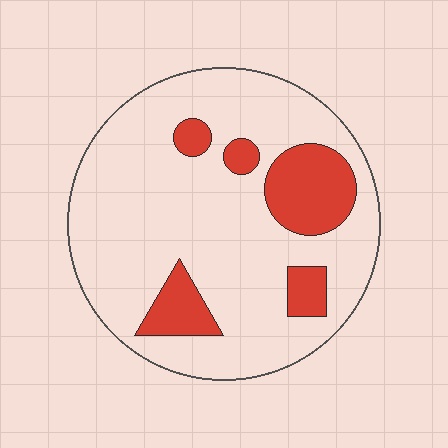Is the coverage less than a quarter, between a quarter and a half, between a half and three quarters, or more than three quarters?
Less than a quarter.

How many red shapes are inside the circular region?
5.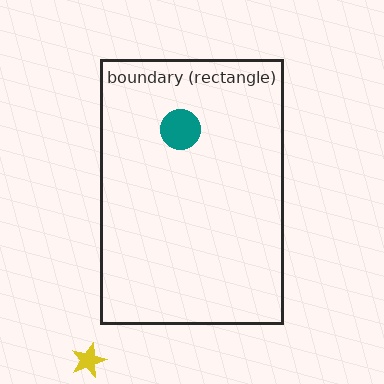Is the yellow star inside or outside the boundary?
Outside.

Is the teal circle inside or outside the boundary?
Inside.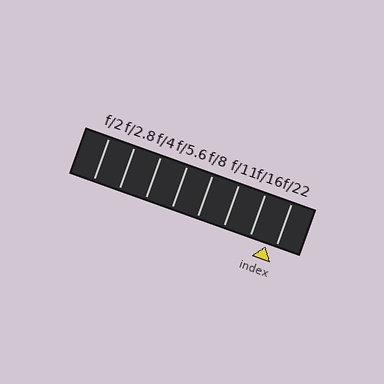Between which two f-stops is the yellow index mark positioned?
The index mark is between f/16 and f/22.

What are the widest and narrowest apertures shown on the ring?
The widest aperture shown is f/2 and the narrowest is f/22.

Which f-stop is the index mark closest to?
The index mark is closest to f/22.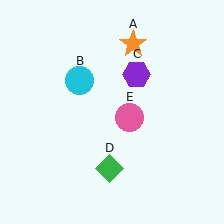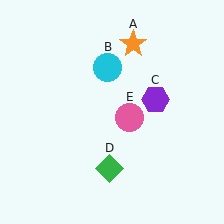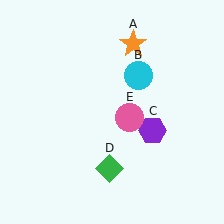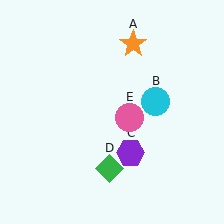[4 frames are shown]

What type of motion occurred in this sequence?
The cyan circle (object B), purple hexagon (object C) rotated clockwise around the center of the scene.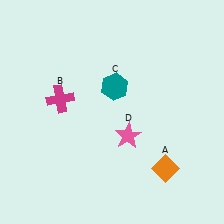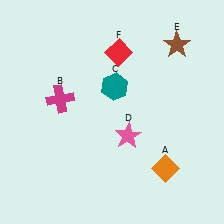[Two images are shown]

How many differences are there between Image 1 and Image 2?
There are 2 differences between the two images.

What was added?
A brown star (E), a red diamond (F) were added in Image 2.